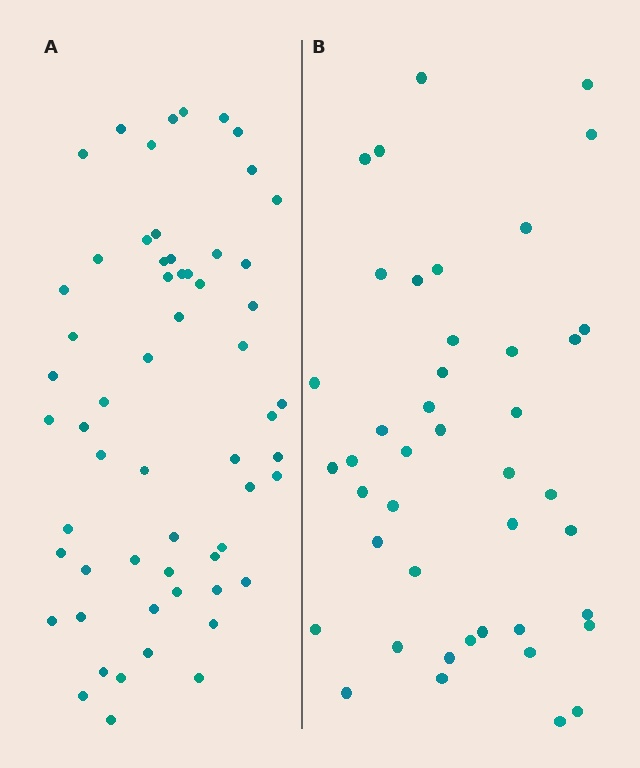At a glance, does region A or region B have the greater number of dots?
Region A (the left region) has more dots.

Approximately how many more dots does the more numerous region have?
Region A has approximately 15 more dots than region B.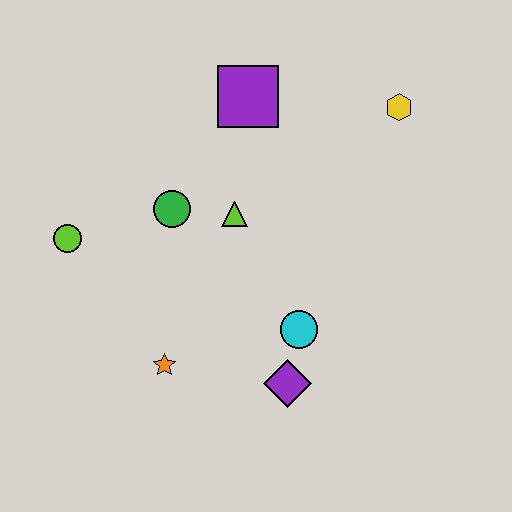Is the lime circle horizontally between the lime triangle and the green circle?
No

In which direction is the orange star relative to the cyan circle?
The orange star is to the left of the cyan circle.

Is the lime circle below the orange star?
No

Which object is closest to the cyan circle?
The purple diamond is closest to the cyan circle.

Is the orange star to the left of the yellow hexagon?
Yes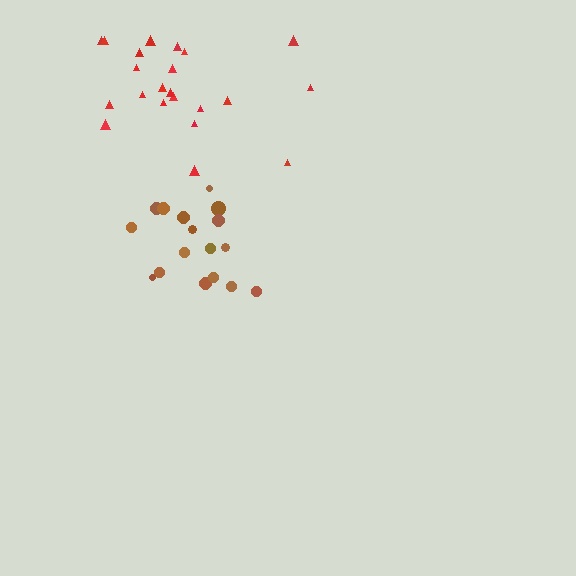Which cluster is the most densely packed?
Brown.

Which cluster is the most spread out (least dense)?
Red.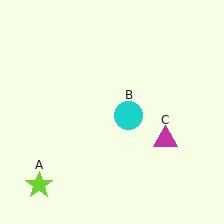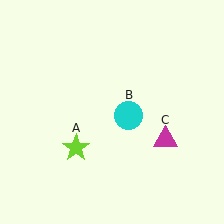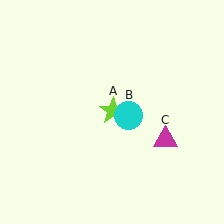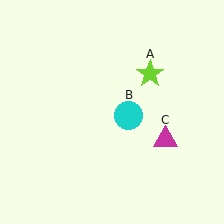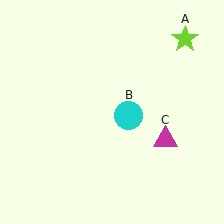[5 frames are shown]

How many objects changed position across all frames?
1 object changed position: lime star (object A).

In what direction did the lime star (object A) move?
The lime star (object A) moved up and to the right.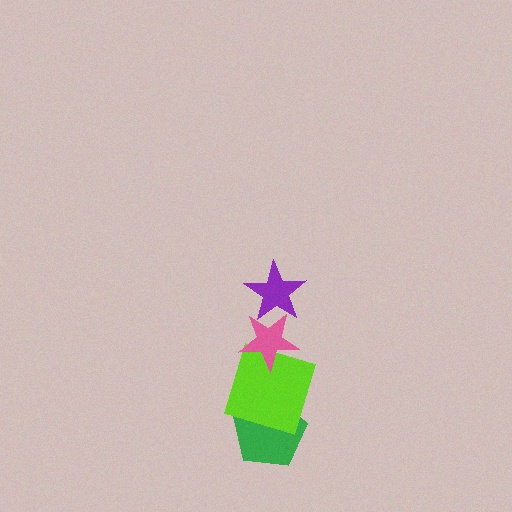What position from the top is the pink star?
The pink star is 2nd from the top.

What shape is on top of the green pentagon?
The lime square is on top of the green pentagon.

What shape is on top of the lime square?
The pink star is on top of the lime square.